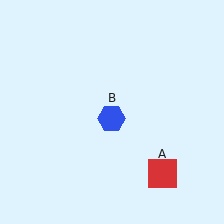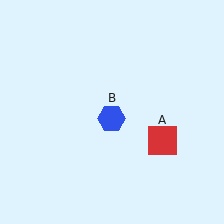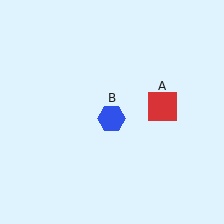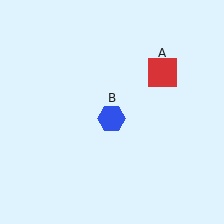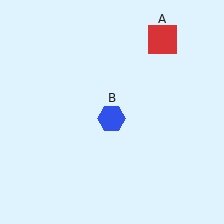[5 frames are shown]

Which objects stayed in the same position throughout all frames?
Blue hexagon (object B) remained stationary.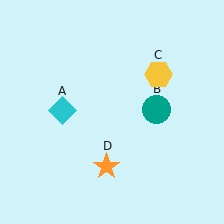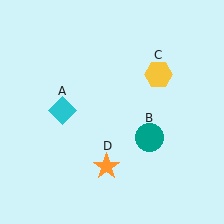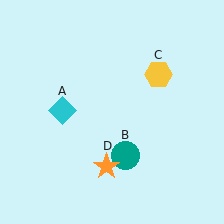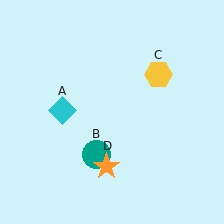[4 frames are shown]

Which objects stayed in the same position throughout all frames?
Cyan diamond (object A) and yellow hexagon (object C) and orange star (object D) remained stationary.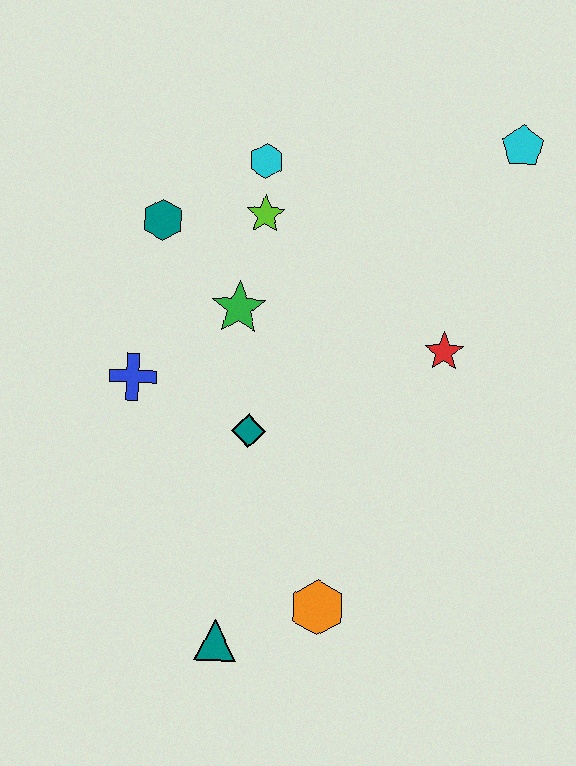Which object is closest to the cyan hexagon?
The lime star is closest to the cyan hexagon.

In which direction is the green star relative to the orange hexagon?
The green star is above the orange hexagon.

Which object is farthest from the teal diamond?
The cyan pentagon is farthest from the teal diamond.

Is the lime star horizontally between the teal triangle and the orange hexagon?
Yes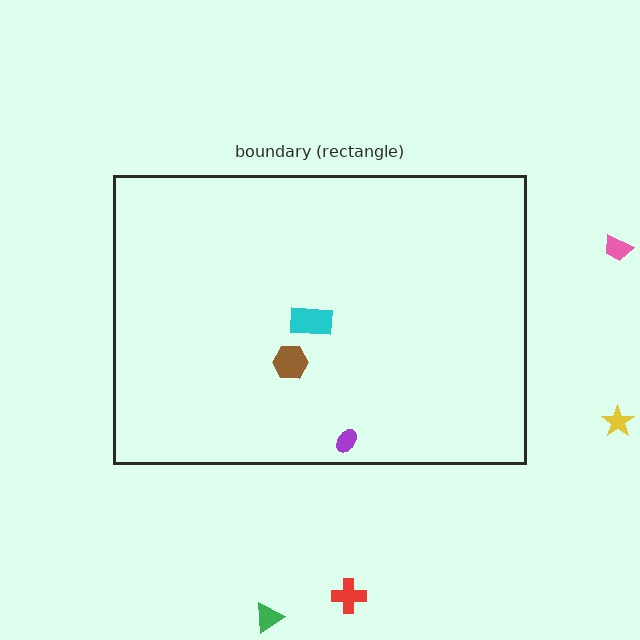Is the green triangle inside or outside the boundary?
Outside.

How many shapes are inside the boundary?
3 inside, 4 outside.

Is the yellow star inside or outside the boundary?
Outside.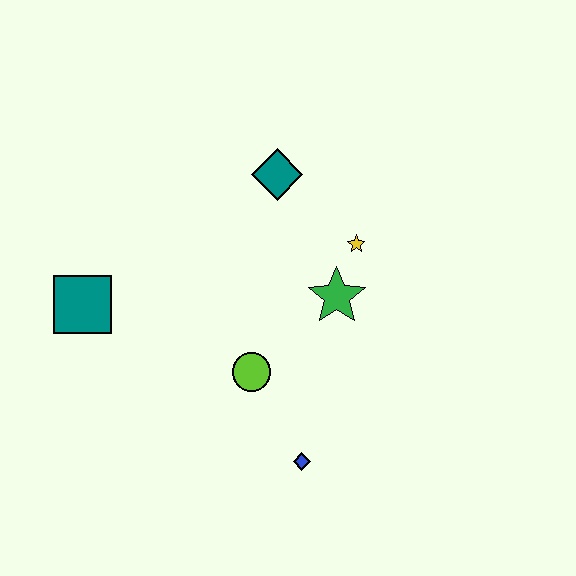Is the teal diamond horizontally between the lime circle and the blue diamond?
Yes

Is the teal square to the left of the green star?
Yes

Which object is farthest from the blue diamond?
The teal diamond is farthest from the blue diamond.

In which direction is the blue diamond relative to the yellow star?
The blue diamond is below the yellow star.